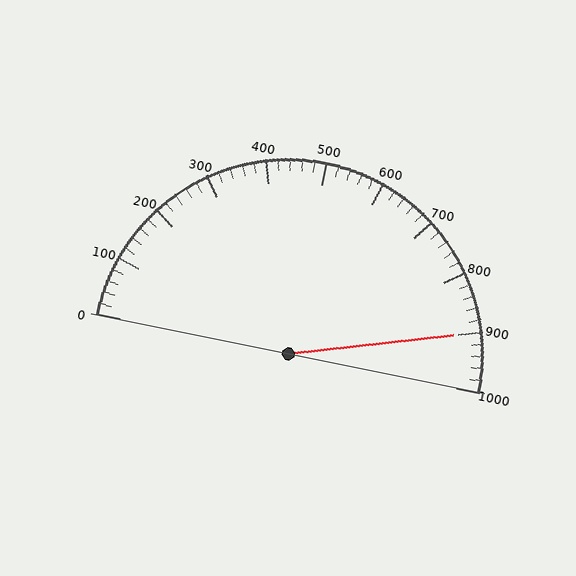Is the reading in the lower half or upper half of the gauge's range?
The reading is in the upper half of the range (0 to 1000).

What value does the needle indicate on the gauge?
The needle indicates approximately 900.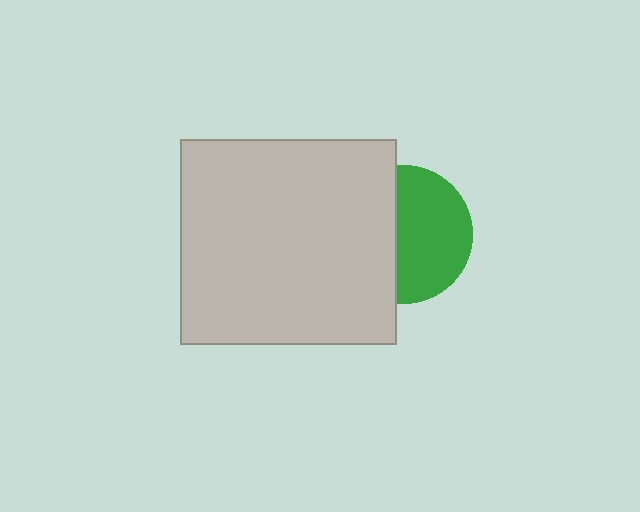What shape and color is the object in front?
The object in front is a light gray rectangle.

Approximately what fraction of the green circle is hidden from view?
Roughly 45% of the green circle is hidden behind the light gray rectangle.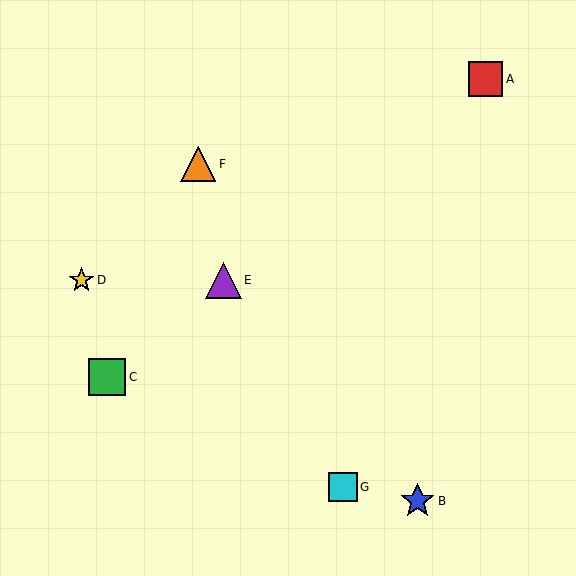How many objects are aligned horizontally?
2 objects (D, E) are aligned horizontally.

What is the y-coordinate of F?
Object F is at y≈164.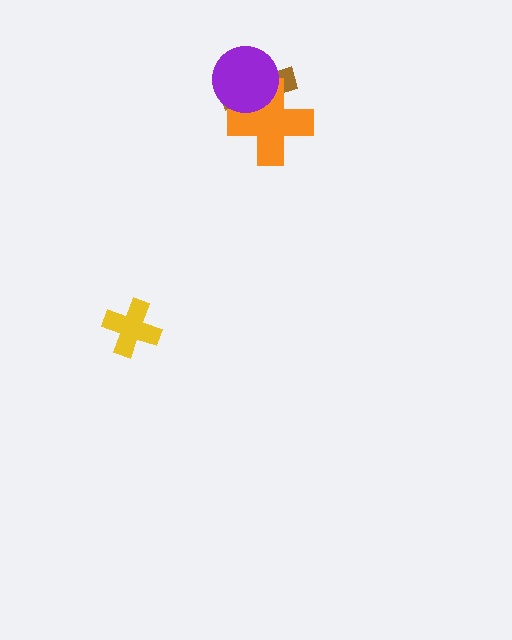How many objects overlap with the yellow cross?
0 objects overlap with the yellow cross.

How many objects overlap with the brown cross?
2 objects overlap with the brown cross.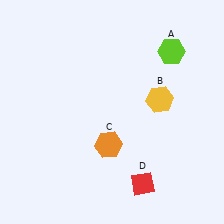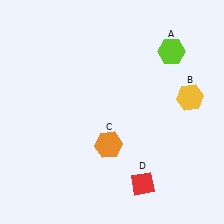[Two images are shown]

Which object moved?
The yellow hexagon (B) moved right.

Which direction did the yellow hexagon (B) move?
The yellow hexagon (B) moved right.